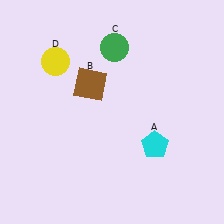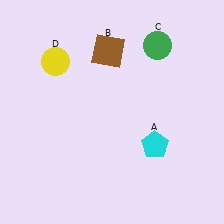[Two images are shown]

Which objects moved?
The objects that moved are: the brown square (B), the green circle (C).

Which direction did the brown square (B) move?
The brown square (B) moved up.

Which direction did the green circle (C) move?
The green circle (C) moved right.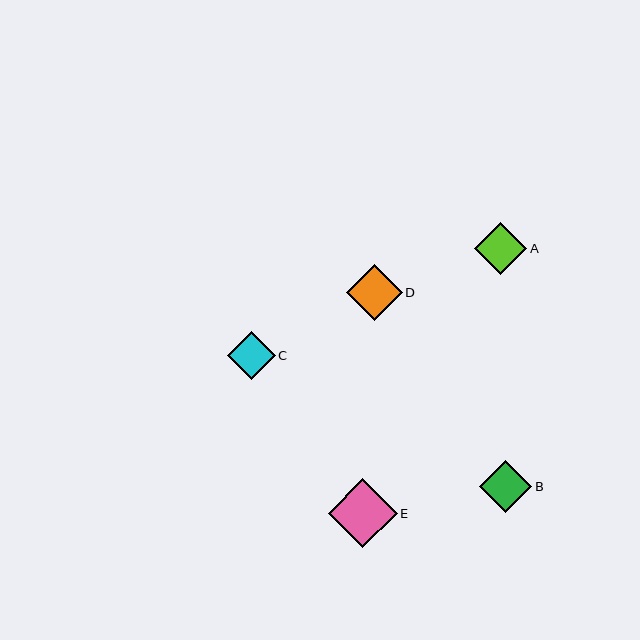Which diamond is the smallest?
Diamond C is the smallest with a size of approximately 48 pixels.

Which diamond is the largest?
Diamond E is the largest with a size of approximately 69 pixels.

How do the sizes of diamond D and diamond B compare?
Diamond D and diamond B are approximately the same size.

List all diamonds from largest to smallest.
From largest to smallest: E, D, B, A, C.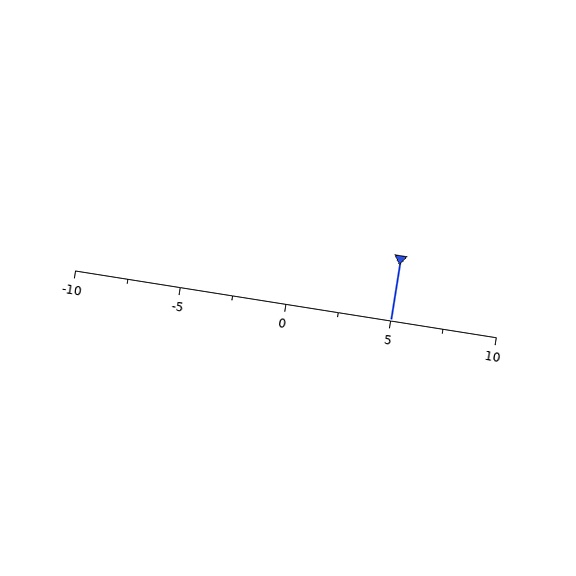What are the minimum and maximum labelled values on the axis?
The axis runs from -10 to 10.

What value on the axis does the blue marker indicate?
The marker indicates approximately 5.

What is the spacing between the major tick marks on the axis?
The major ticks are spaced 5 apart.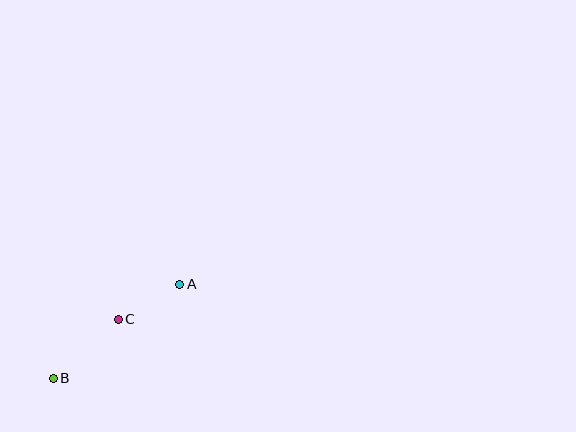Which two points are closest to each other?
Points A and C are closest to each other.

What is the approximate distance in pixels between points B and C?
The distance between B and C is approximately 88 pixels.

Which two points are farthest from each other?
Points A and B are farthest from each other.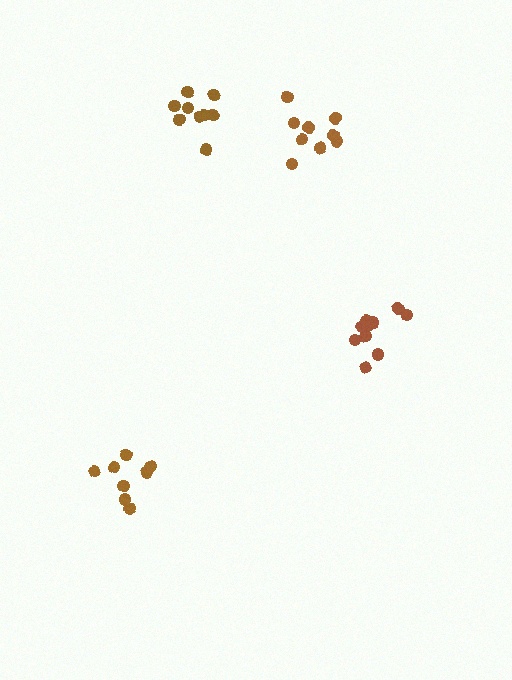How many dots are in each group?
Group 1: 9 dots, Group 2: 8 dots, Group 3: 9 dots, Group 4: 10 dots (36 total).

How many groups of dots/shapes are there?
There are 4 groups.